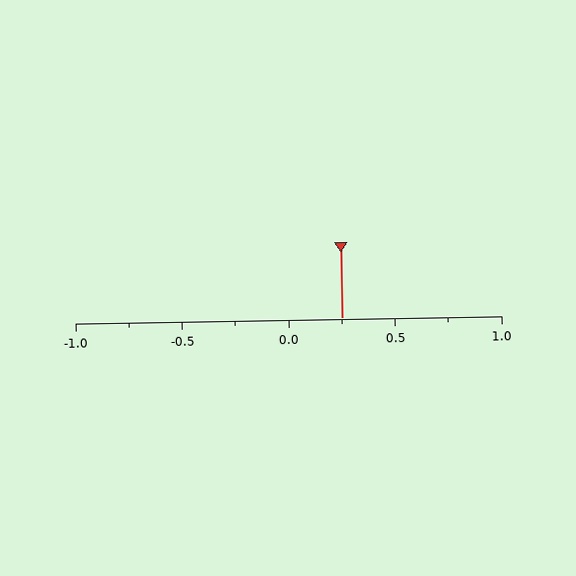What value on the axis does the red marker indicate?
The marker indicates approximately 0.25.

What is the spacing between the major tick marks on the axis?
The major ticks are spaced 0.5 apart.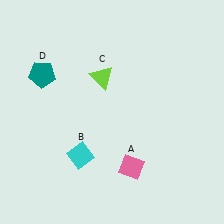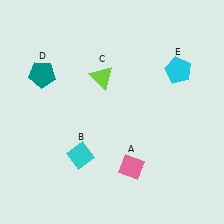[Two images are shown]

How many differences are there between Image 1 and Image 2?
There is 1 difference between the two images.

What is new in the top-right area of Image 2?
A cyan pentagon (E) was added in the top-right area of Image 2.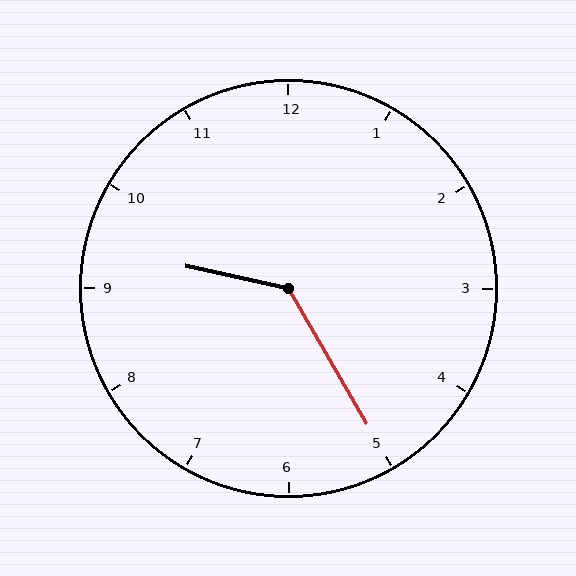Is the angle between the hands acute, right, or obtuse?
It is obtuse.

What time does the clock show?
9:25.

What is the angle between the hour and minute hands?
Approximately 132 degrees.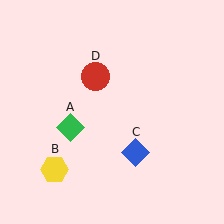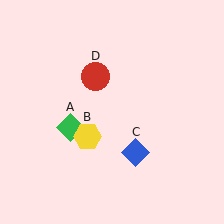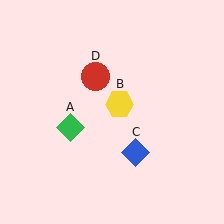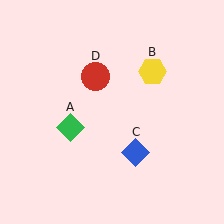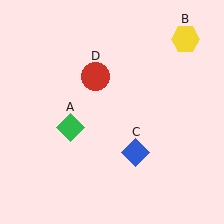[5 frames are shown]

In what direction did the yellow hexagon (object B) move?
The yellow hexagon (object B) moved up and to the right.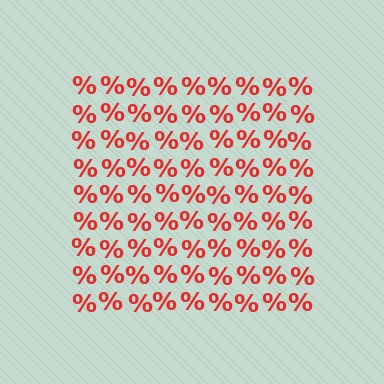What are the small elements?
The small elements are percent signs.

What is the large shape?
The large shape is a square.